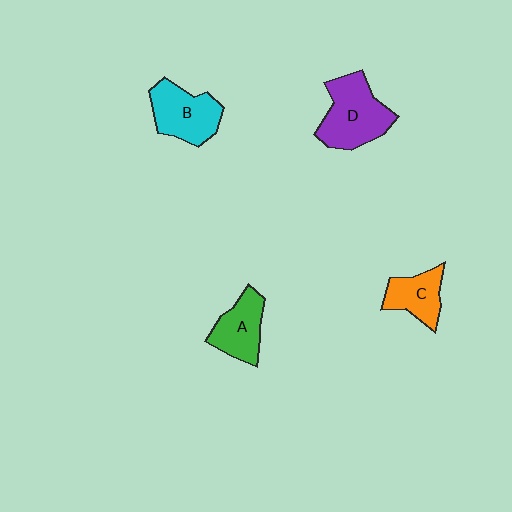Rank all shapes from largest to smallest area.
From largest to smallest: D (purple), B (cyan), A (green), C (orange).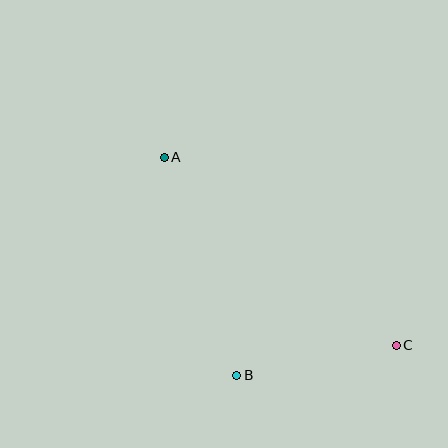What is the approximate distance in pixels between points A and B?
The distance between A and B is approximately 230 pixels.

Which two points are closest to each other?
Points B and C are closest to each other.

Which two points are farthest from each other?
Points A and C are farthest from each other.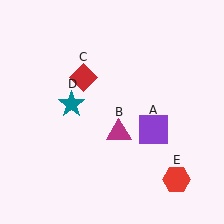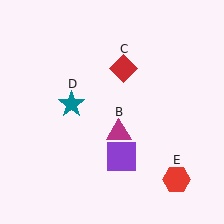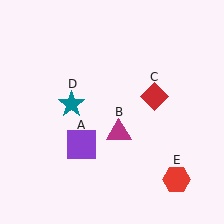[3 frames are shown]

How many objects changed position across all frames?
2 objects changed position: purple square (object A), red diamond (object C).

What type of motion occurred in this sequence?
The purple square (object A), red diamond (object C) rotated clockwise around the center of the scene.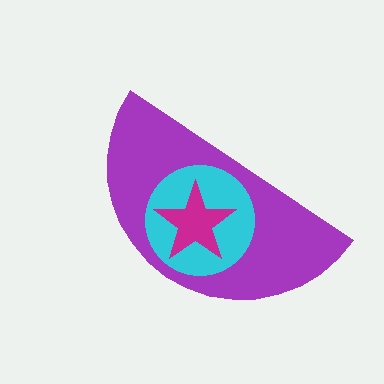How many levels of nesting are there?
3.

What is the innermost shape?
The magenta star.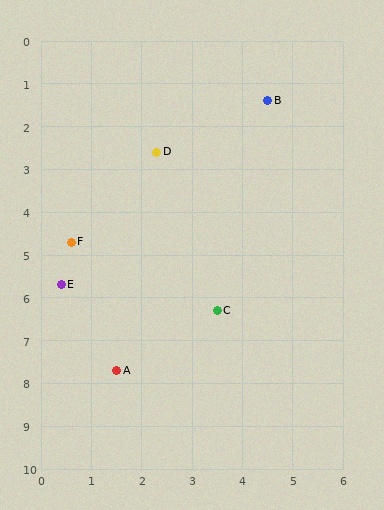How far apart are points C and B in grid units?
Points C and B are about 5.0 grid units apart.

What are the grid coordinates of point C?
Point C is at approximately (3.5, 6.3).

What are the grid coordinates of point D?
Point D is at approximately (2.3, 2.6).